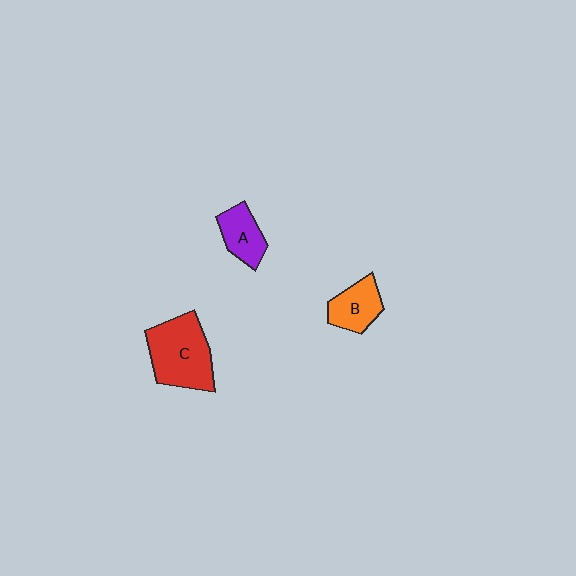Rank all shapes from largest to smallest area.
From largest to smallest: C (red), B (orange), A (purple).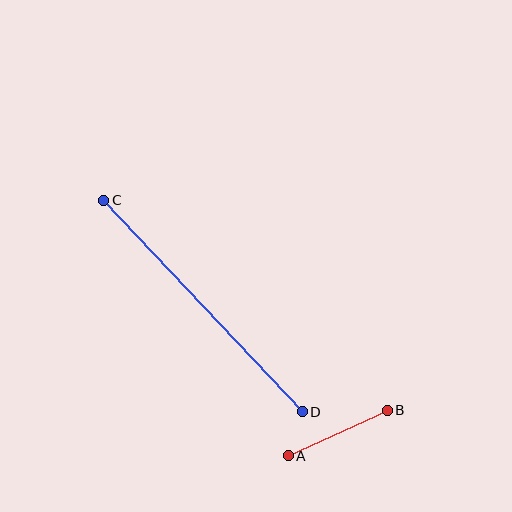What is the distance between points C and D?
The distance is approximately 290 pixels.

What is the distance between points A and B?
The distance is approximately 109 pixels.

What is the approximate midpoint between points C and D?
The midpoint is at approximately (203, 306) pixels.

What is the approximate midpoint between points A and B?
The midpoint is at approximately (338, 433) pixels.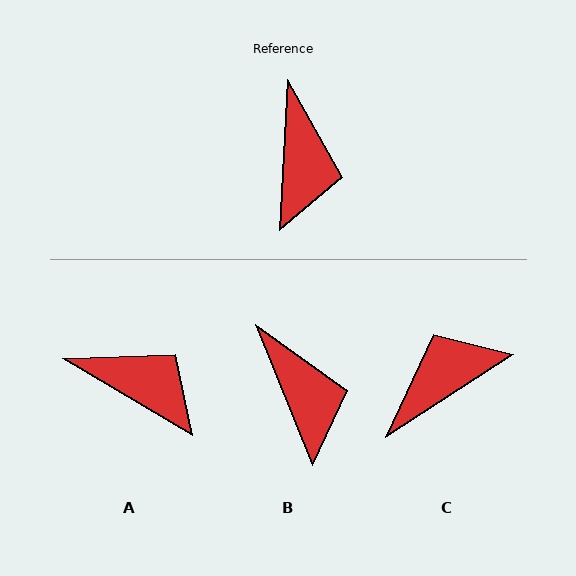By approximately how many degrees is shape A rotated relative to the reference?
Approximately 63 degrees counter-clockwise.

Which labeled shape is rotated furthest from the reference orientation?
C, about 126 degrees away.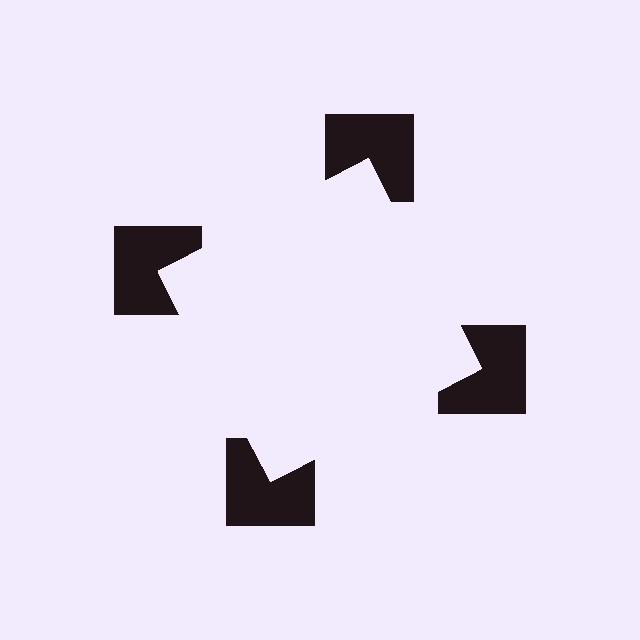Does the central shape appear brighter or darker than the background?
It typically appears slightly brighter than the background, even though no actual brightness change is drawn.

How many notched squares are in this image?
There are 4 — one at each vertex of the illusory square.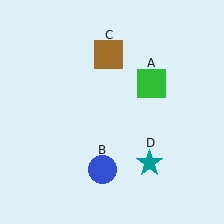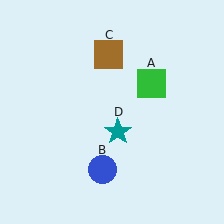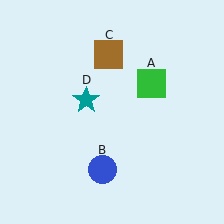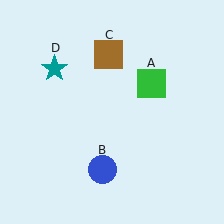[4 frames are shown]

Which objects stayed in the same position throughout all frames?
Green square (object A) and blue circle (object B) and brown square (object C) remained stationary.